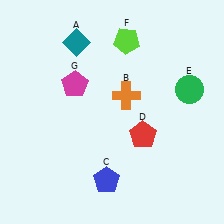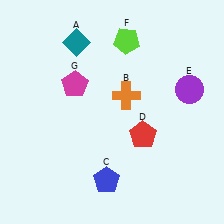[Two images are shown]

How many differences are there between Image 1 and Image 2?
There is 1 difference between the two images.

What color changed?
The circle (E) changed from green in Image 1 to purple in Image 2.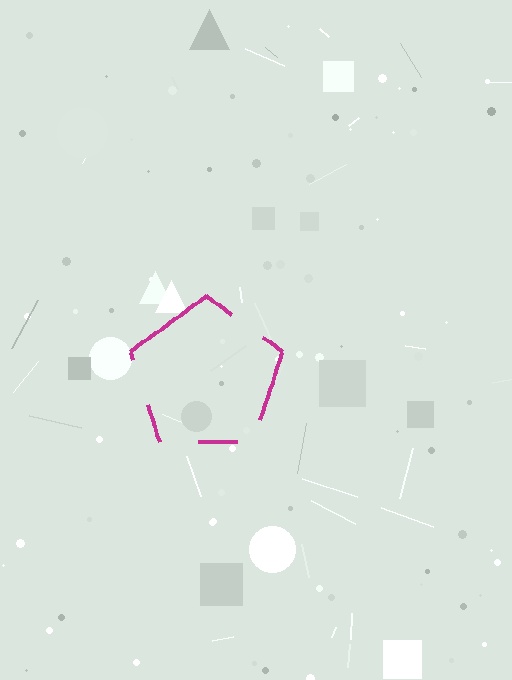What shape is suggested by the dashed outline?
The dashed outline suggests a pentagon.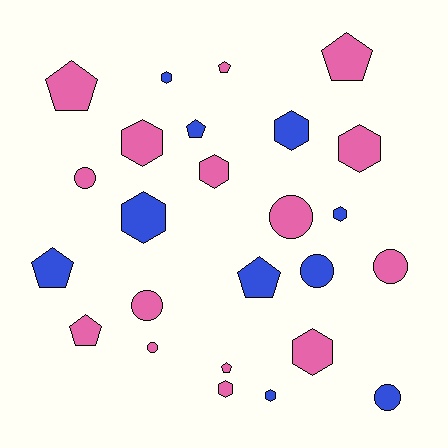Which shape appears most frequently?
Hexagon, with 10 objects.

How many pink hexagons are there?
There are 5 pink hexagons.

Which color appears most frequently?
Pink, with 15 objects.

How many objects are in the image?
There are 25 objects.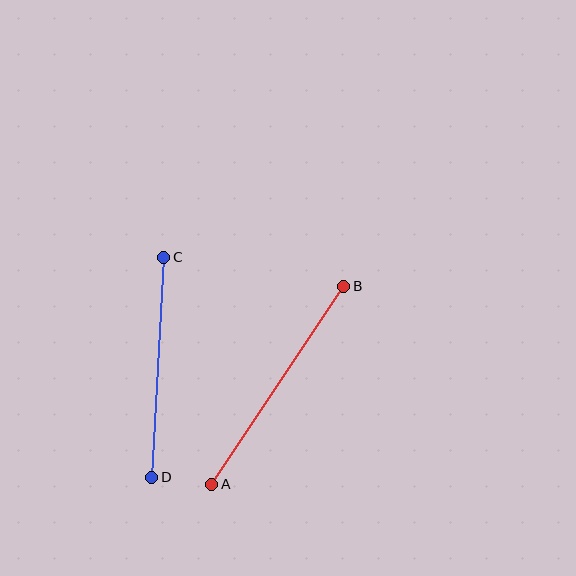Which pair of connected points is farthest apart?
Points A and B are farthest apart.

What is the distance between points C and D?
The distance is approximately 220 pixels.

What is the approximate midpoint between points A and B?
The midpoint is at approximately (278, 385) pixels.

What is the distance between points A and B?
The distance is approximately 238 pixels.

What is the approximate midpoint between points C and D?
The midpoint is at approximately (158, 367) pixels.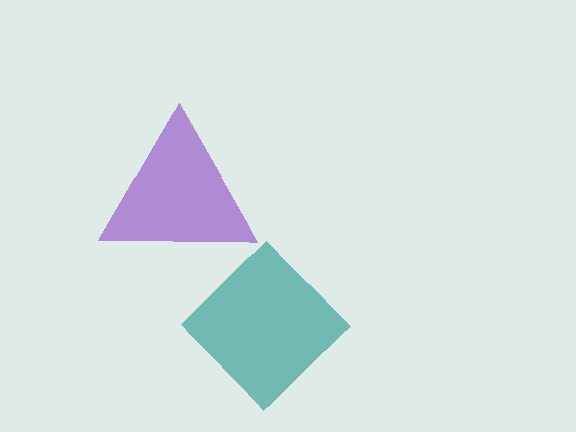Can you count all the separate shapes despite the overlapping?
Yes, there are 2 separate shapes.